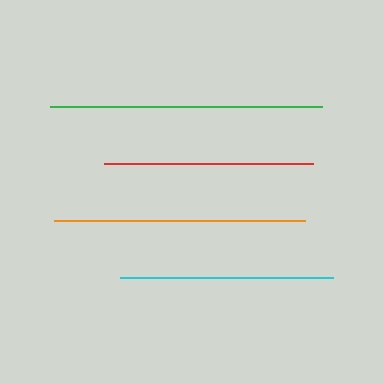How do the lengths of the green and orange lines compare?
The green and orange lines are approximately the same length.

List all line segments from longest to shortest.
From longest to shortest: green, orange, cyan, red.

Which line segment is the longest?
The green line is the longest at approximately 272 pixels.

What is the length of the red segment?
The red segment is approximately 209 pixels long.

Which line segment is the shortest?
The red line is the shortest at approximately 209 pixels.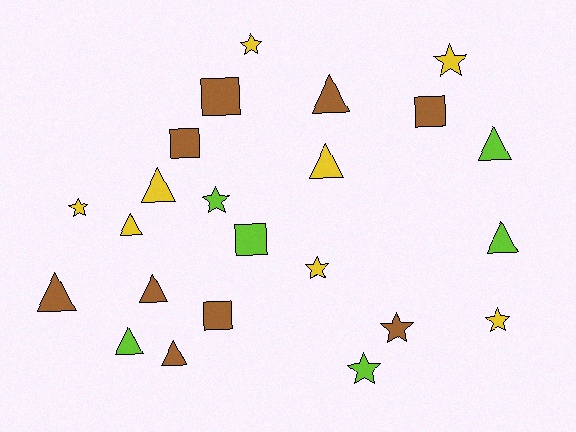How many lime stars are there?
There are 2 lime stars.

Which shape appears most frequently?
Triangle, with 10 objects.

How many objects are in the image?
There are 23 objects.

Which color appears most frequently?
Brown, with 9 objects.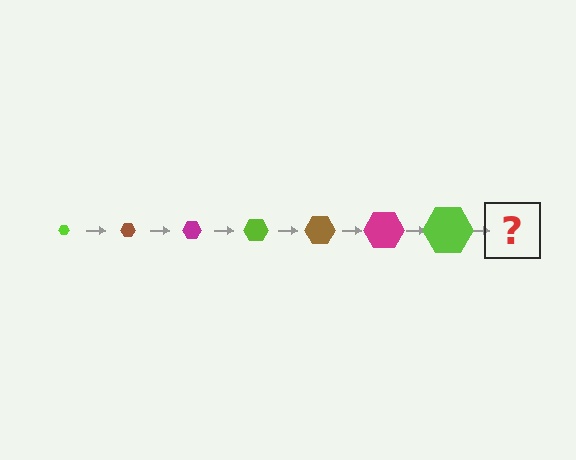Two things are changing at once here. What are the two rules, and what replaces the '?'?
The two rules are that the hexagon grows larger each step and the color cycles through lime, brown, and magenta. The '?' should be a brown hexagon, larger than the previous one.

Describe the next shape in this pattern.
It should be a brown hexagon, larger than the previous one.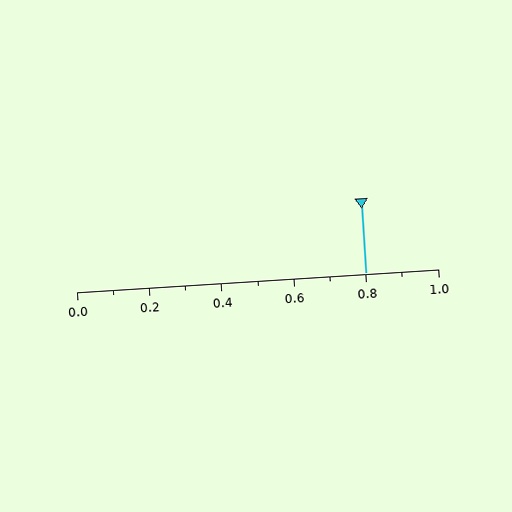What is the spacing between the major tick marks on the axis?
The major ticks are spaced 0.2 apart.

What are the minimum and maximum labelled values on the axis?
The axis runs from 0.0 to 1.0.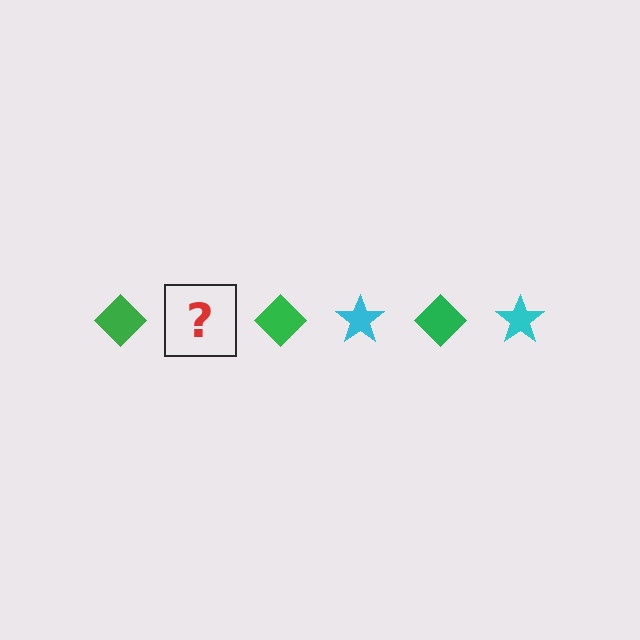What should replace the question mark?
The question mark should be replaced with a cyan star.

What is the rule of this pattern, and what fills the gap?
The rule is that the pattern alternates between green diamond and cyan star. The gap should be filled with a cyan star.